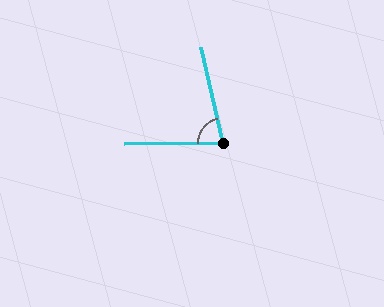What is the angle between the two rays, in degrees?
Approximately 78 degrees.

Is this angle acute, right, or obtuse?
It is acute.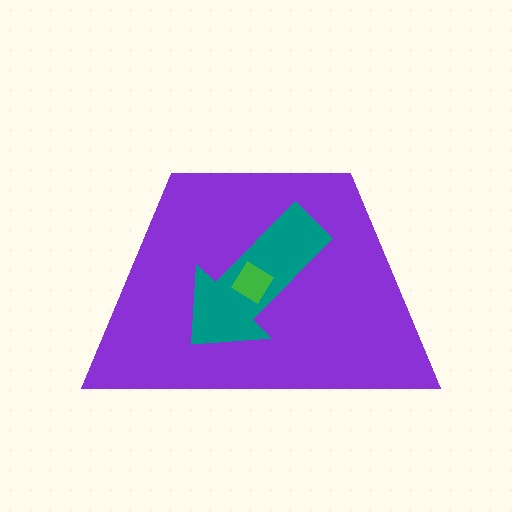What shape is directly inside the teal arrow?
The green diamond.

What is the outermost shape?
The purple trapezoid.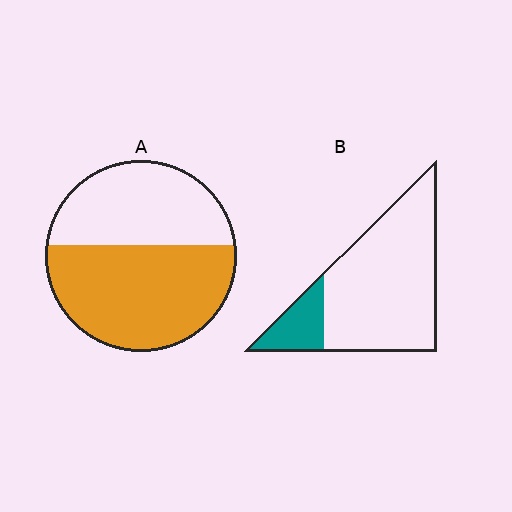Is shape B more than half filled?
No.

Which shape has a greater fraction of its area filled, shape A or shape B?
Shape A.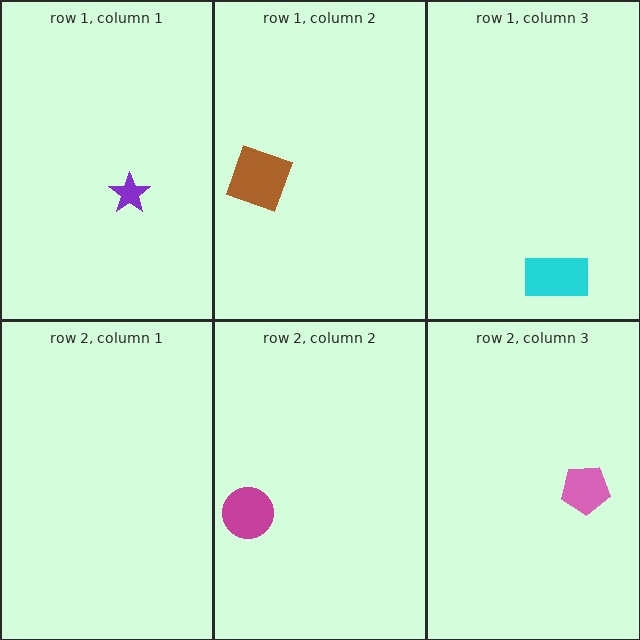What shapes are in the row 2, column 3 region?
The pink pentagon.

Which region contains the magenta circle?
The row 2, column 2 region.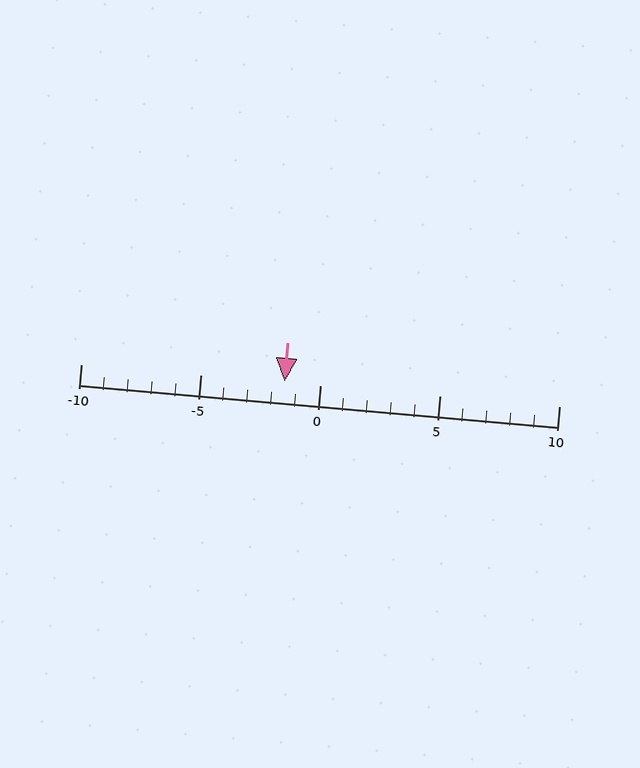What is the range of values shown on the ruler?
The ruler shows values from -10 to 10.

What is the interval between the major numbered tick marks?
The major tick marks are spaced 5 units apart.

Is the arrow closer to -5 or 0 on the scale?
The arrow is closer to 0.